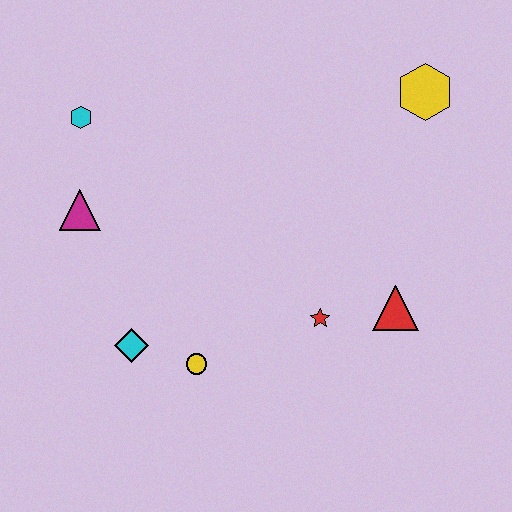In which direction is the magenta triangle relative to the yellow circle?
The magenta triangle is above the yellow circle.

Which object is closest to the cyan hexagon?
The magenta triangle is closest to the cyan hexagon.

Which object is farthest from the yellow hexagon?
The cyan diamond is farthest from the yellow hexagon.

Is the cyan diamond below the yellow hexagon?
Yes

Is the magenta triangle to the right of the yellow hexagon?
No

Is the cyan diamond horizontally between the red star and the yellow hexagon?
No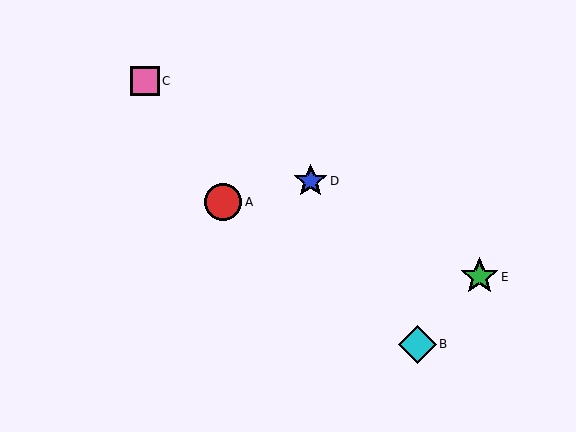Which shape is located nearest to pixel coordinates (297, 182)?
The blue star (labeled D) at (311, 181) is nearest to that location.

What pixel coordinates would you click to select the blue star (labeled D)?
Click at (311, 181) to select the blue star D.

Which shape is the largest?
The cyan diamond (labeled B) is the largest.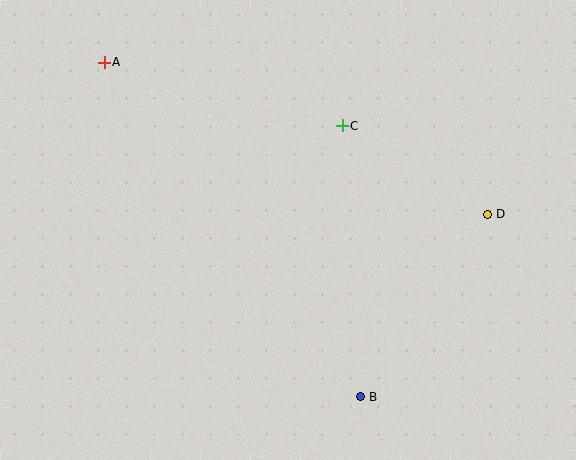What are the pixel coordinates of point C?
Point C is at (342, 126).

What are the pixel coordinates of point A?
Point A is at (104, 62).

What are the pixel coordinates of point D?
Point D is at (488, 214).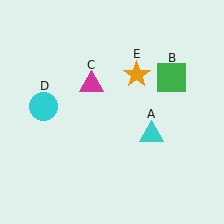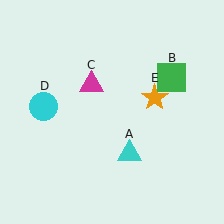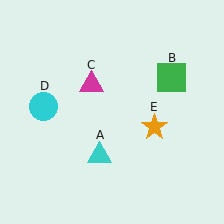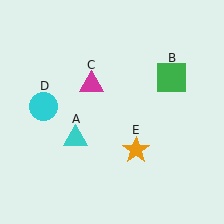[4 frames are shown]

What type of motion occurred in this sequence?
The cyan triangle (object A), orange star (object E) rotated clockwise around the center of the scene.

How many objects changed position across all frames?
2 objects changed position: cyan triangle (object A), orange star (object E).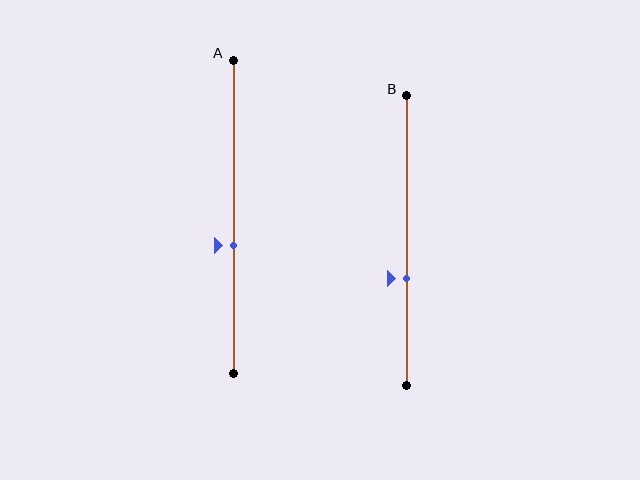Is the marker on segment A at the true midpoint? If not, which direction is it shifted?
No, the marker on segment A is shifted downward by about 9% of the segment length.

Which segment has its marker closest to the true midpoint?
Segment A has its marker closest to the true midpoint.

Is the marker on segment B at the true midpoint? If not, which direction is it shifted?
No, the marker on segment B is shifted downward by about 13% of the segment length.